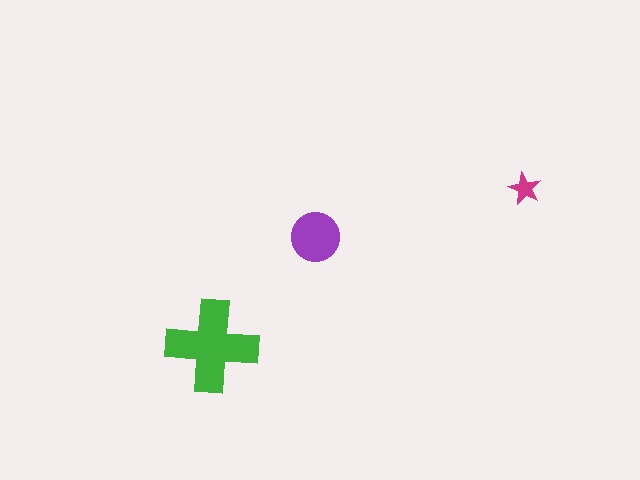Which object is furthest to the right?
The magenta star is rightmost.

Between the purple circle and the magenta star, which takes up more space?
The purple circle.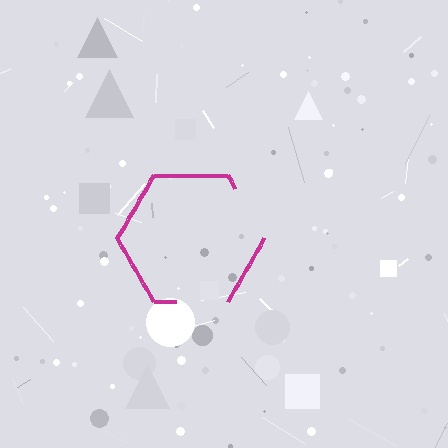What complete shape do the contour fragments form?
The contour fragments form a hexagon.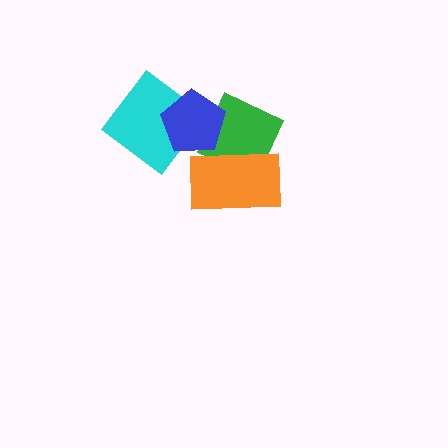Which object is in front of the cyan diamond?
The blue pentagon is in front of the cyan diamond.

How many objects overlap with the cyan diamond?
1 object overlaps with the cyan diamond.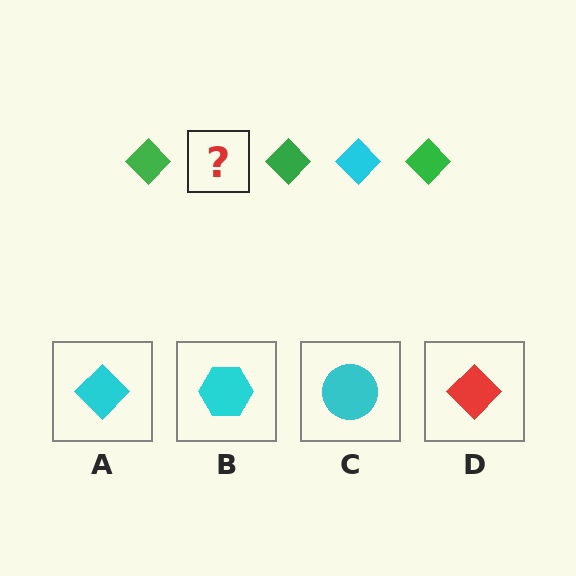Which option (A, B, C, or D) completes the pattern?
A.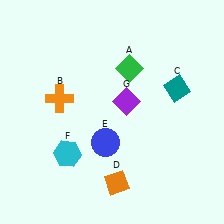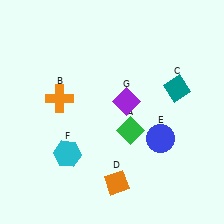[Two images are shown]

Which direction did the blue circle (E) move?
The blue circle (E) moved right.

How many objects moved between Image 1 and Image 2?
2 objects moved between the two images.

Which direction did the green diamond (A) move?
The green diamond (A) moved down.